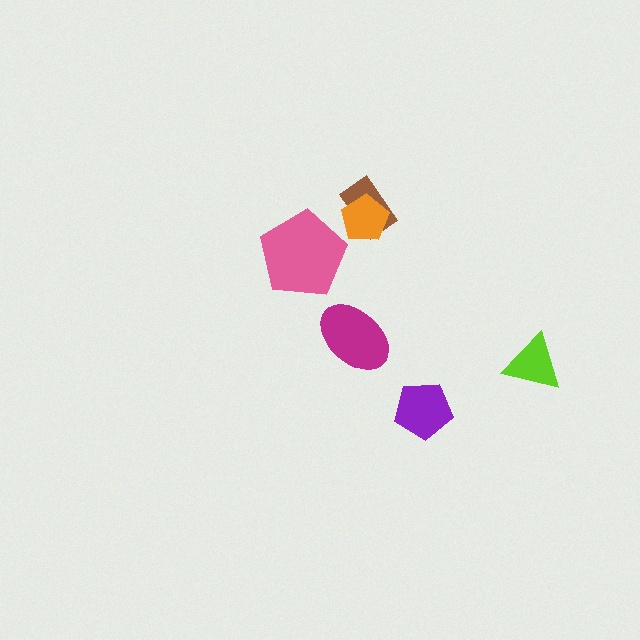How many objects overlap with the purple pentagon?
0 objects overlap with the purple pentagon.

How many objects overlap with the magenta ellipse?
0 objects overlap with the magenta ellipse.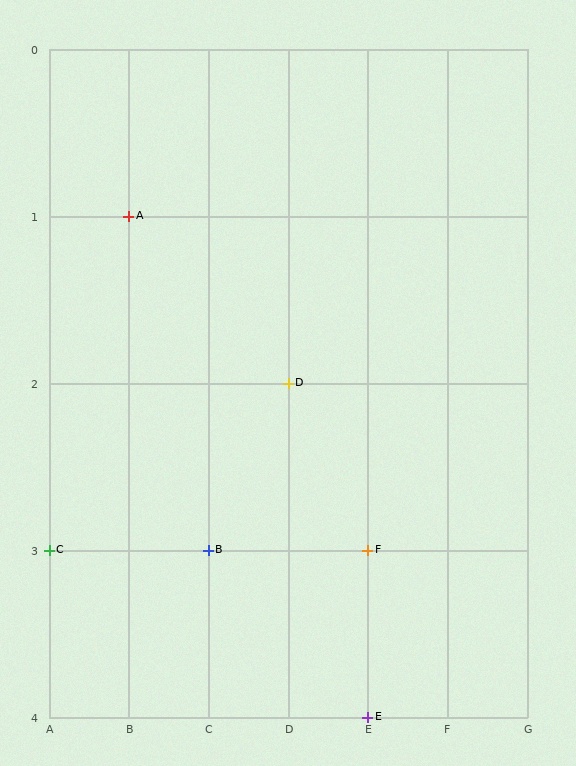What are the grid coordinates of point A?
Point A is at grid coordinates (B, 1).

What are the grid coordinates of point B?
Point B is at grid coordinates (C, 3).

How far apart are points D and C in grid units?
Points D and C are 3 columns and 1 row apart (about 3.2 grid units diagonally).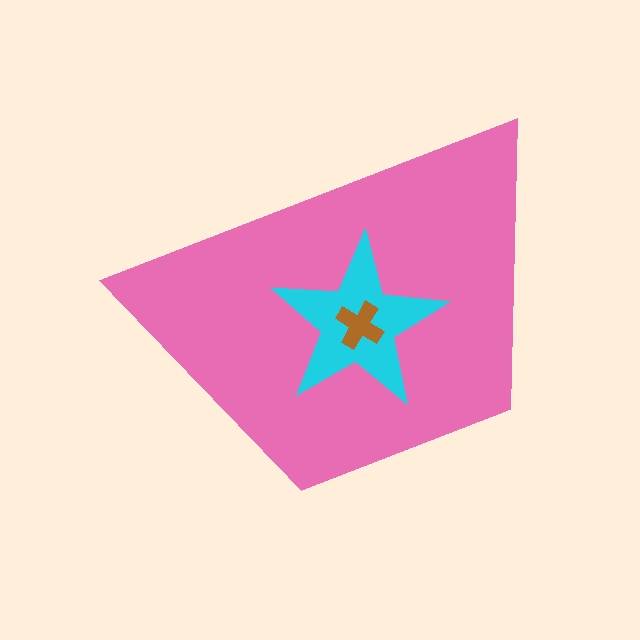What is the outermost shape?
The pink trapezoid.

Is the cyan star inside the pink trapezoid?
Yes.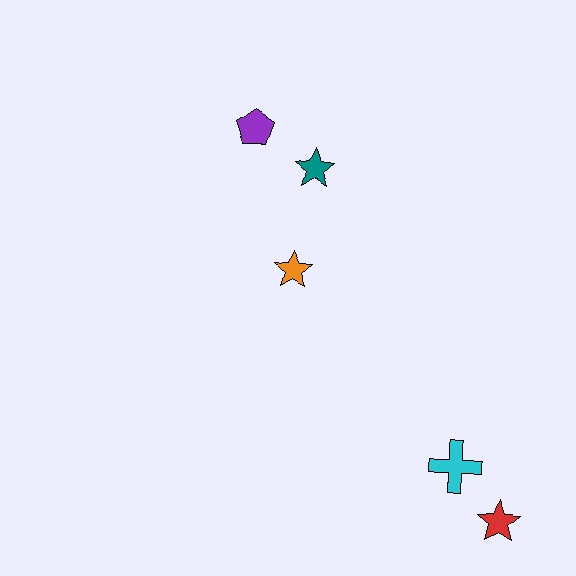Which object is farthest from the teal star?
The red star is farthest from the teal star.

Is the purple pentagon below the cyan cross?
No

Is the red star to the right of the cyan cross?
Yes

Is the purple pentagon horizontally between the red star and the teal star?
No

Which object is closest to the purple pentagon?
The teal star is closest to the purple pentagon.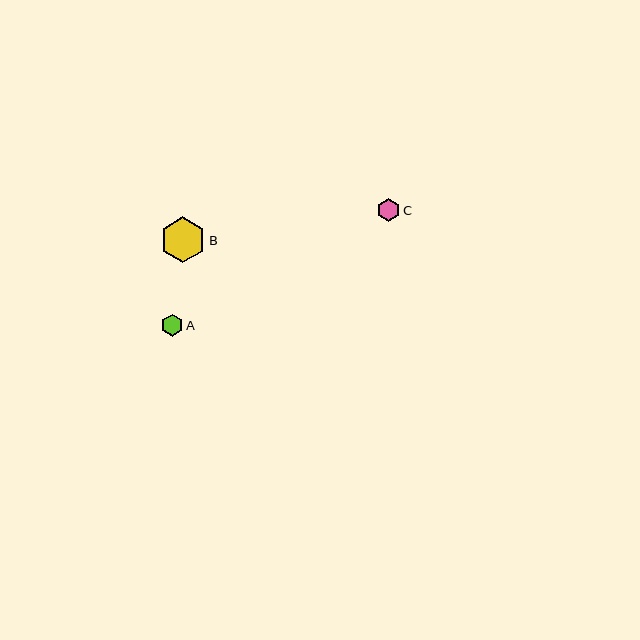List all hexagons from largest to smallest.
From largest to smallest: B, C, A.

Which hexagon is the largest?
Hexagon B is the largest with a size of approximately 46 pixels.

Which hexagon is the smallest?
Hexagon A is the smallest with a size of approximately 22 pixels.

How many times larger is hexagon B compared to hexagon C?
Hexagon B is approximately 2.0 times the size of hexagon C.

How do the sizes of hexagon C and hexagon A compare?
Hexagon C and hexagon A are approximately the same size.